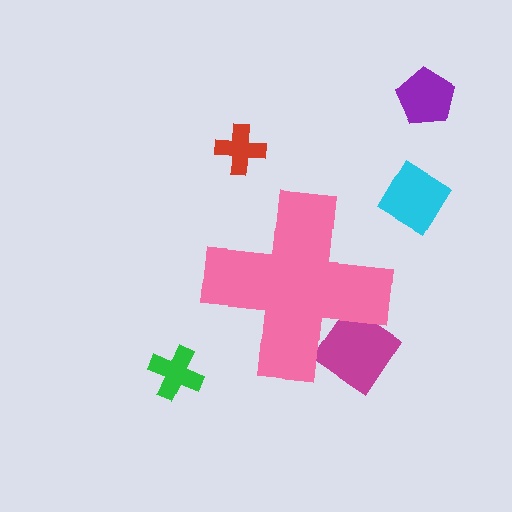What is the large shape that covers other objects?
A pink cross.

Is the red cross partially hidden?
No, the red cross is fully visible.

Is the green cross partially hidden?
No, the green cross is fully visible.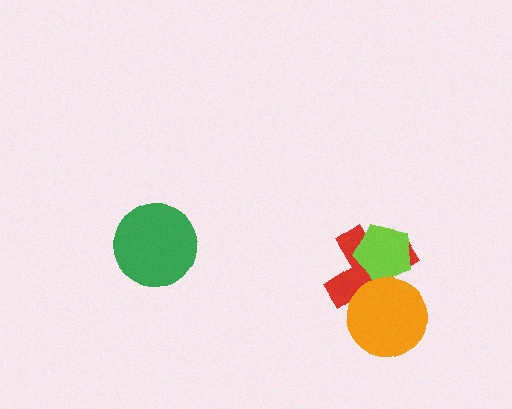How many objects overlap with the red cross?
2 objects overlap with the red cross.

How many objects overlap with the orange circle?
1 object overlaps with the orange circle.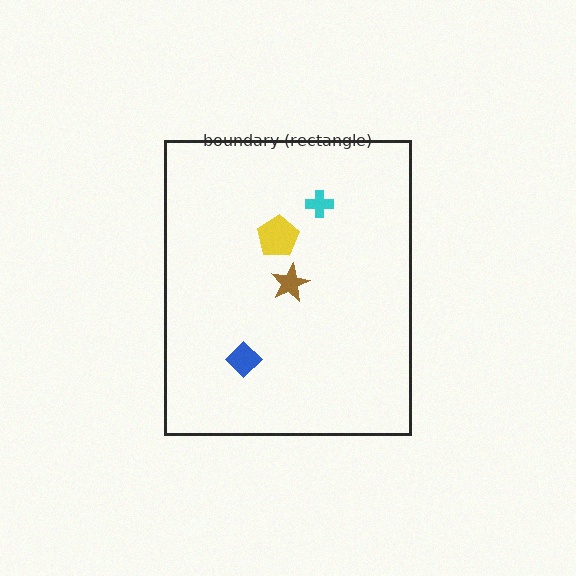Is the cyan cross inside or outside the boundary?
Inside.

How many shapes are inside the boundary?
4 inside, 0 outside.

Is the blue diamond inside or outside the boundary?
Inside.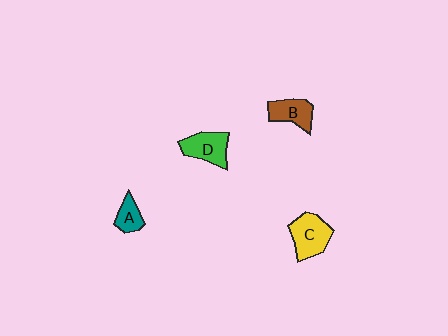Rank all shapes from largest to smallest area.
From largest to smallest: C (yellow), D (green), B (brown), A (teal).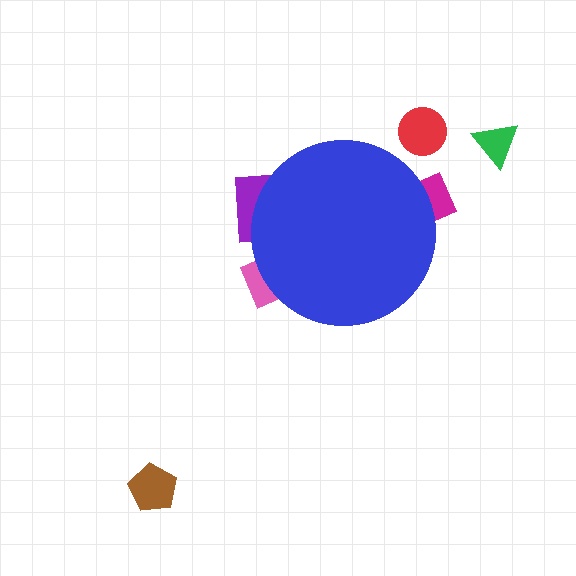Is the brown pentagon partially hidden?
No, the brown pentagon is fully visible.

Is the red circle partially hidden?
No, the red circle is fully visible.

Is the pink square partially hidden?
Yes, the pink square is partially hidden behind the blue circle.